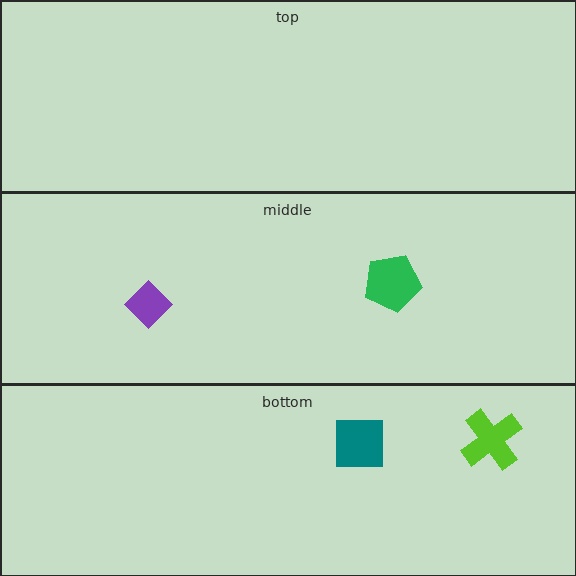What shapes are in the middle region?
The purple diamond, the green pentagon.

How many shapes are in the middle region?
2.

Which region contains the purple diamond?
The middle region.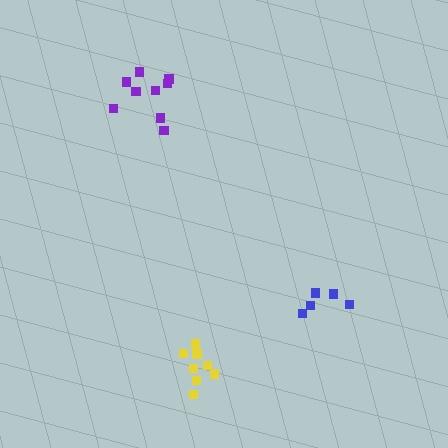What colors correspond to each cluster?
The clusters are colored: yellow, purple, blue.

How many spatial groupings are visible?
There are 3 spatial groupings.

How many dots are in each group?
Group 1: 8 dots, Group 2: 9 dots, Group 3: 5 dots (22 total).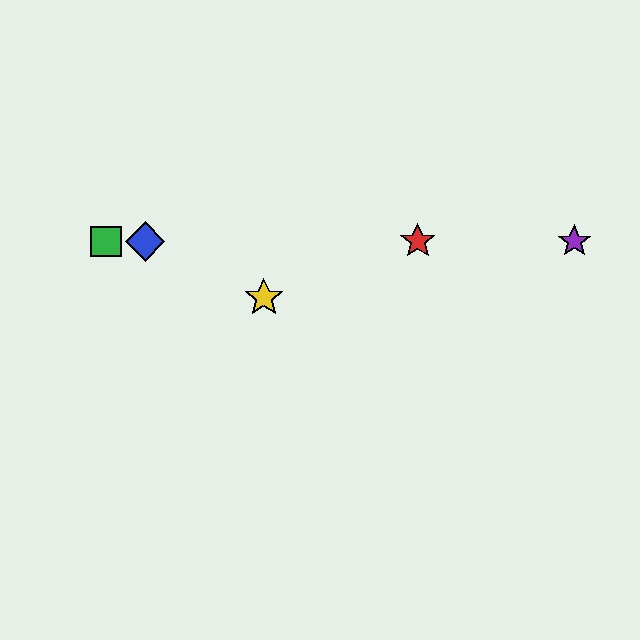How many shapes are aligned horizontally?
4 shapes (the red star, the blue diamond, the green square, the purple star) are aligned horizontally.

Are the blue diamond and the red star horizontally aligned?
Yes, both are at y≈241.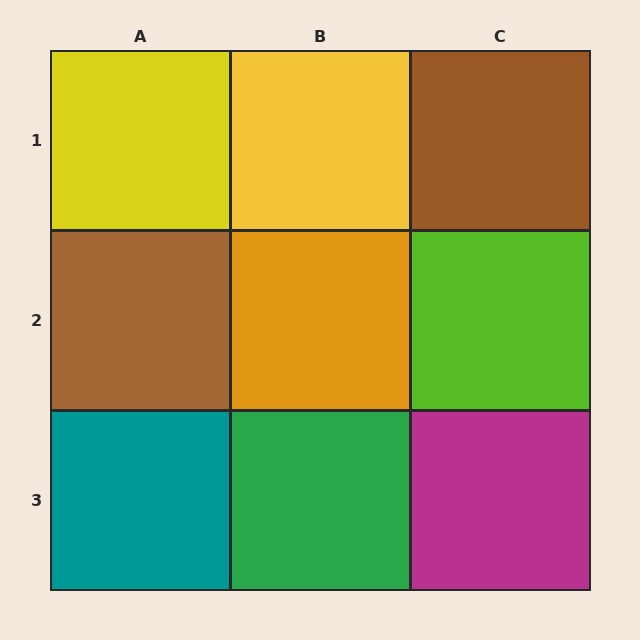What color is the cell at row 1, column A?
Yellow.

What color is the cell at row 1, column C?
Brown.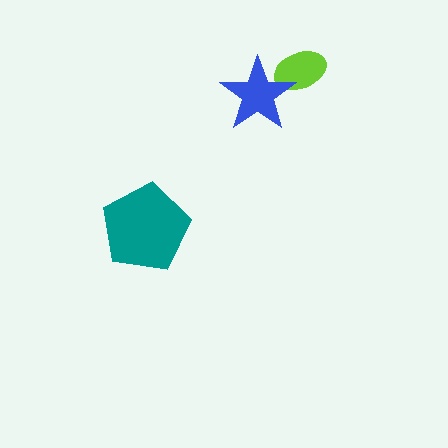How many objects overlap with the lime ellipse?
1 object overlaps with the lime ellipse.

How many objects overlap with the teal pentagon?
0 objects overlap with the teal pentagon.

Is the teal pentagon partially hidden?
No, no other shape covers it.